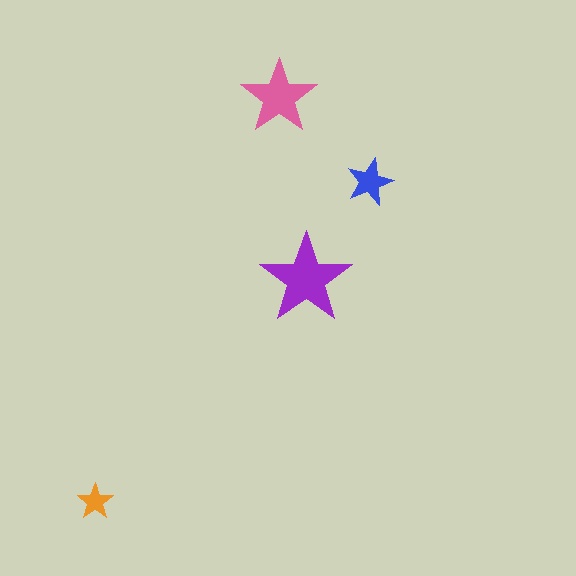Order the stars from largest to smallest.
the purple one, the pink one, the blue one, the orange one.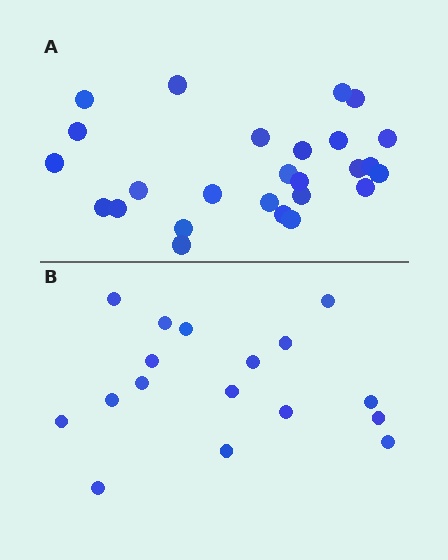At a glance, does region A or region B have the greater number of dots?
Region A (the top region) has more dots.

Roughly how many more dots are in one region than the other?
Region A has roughly 8 or so more dots than region B.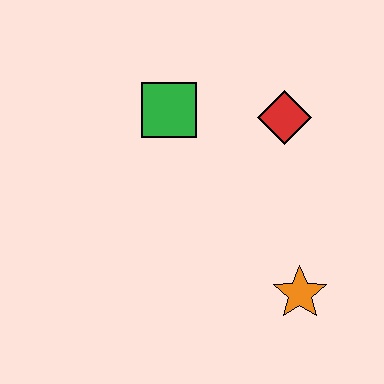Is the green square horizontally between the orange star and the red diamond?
No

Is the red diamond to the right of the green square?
Yes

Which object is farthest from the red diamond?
The orange star is farthest from the red diamond.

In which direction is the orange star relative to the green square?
The orange star is below the green square.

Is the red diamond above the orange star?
Yes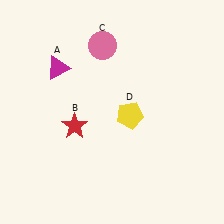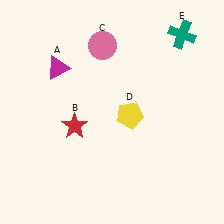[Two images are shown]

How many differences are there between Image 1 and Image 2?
There is 1 difference between the two images.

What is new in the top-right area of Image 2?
A teal cross (E) was added in the top-right area of Image 2.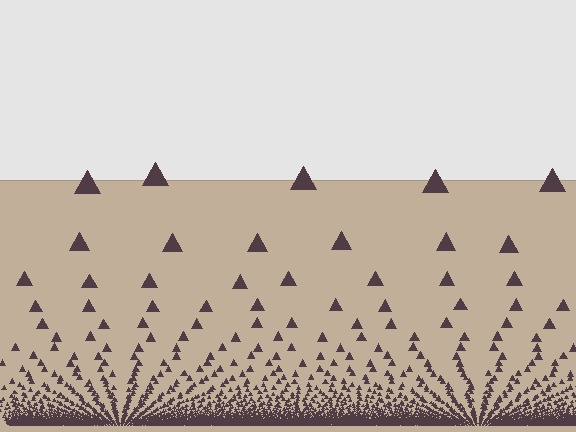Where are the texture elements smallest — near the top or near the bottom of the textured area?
Near the bottom.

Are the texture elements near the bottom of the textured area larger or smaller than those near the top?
Smaller. The gradient is inverted — elements near the bottom are smaller and denser.